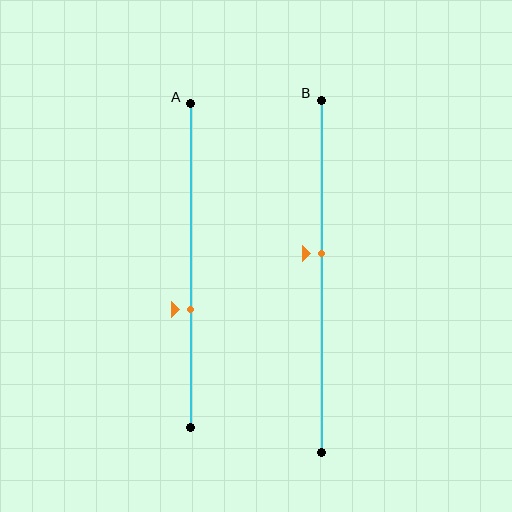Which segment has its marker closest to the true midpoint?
Segment B has its marker closest to the true midpoint.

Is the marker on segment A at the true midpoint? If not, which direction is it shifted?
No, the marker on segment A is shifted downward by about 14% of the segment length.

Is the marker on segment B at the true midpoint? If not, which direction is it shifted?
No, the marker on segment B is shifted upward by about 6% of the segment length.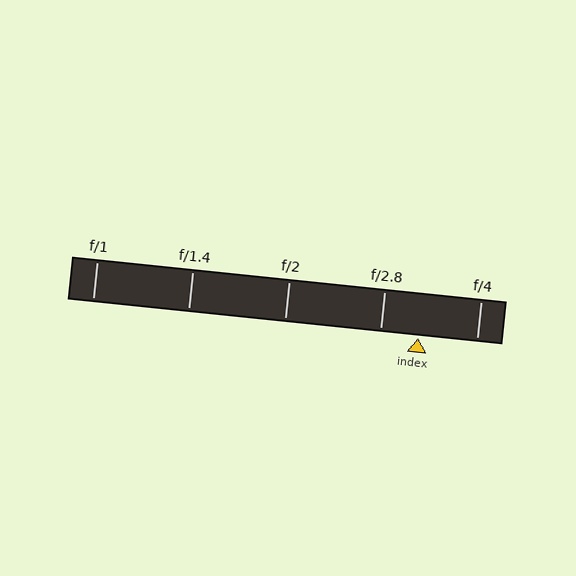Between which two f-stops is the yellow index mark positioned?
The index mark is between f/2.8 and f/4.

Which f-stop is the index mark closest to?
The index mark is closest to f/2.8.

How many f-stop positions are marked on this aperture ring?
There are 5 f-stop positions marked.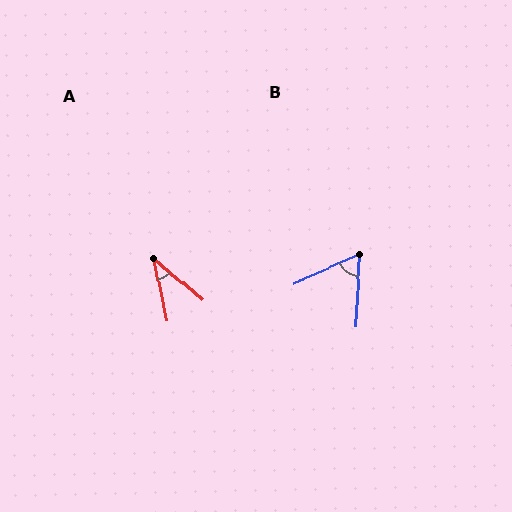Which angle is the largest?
B, at approximately 63 degrees.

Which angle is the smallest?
A, at approximately 37 degrees.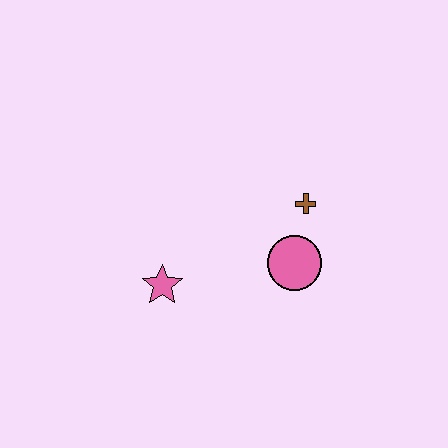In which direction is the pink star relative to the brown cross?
The pink star is to the left of the brown cross.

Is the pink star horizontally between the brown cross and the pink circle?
No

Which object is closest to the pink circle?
The brown cross is closest to the pink circle.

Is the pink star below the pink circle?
Yes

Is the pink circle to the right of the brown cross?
No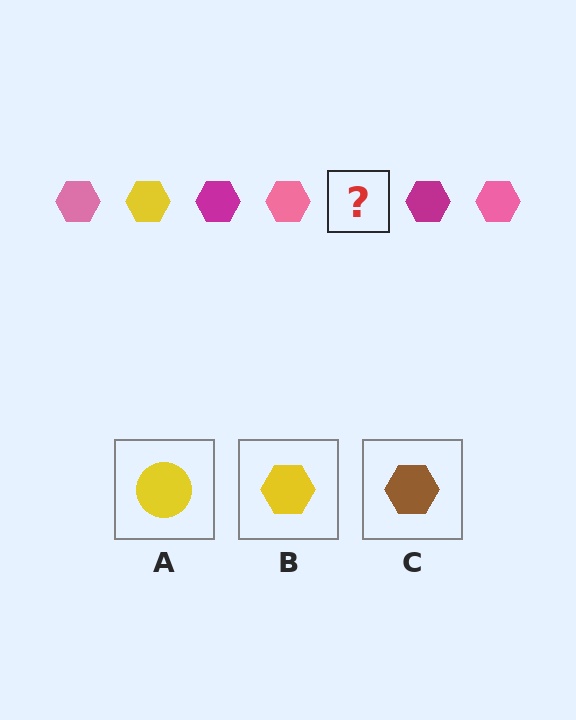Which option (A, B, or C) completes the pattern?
B.